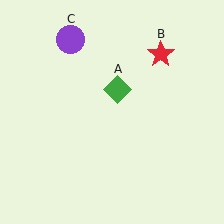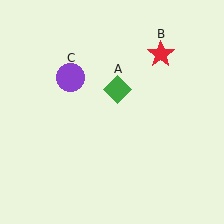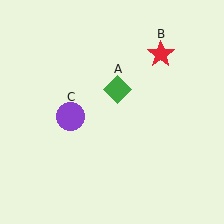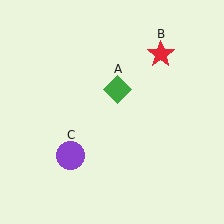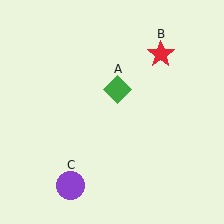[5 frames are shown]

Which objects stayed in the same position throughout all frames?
Green diamond (object A) and red star (object B) remained stationary.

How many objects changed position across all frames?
1 object changed position: purple circle (object C).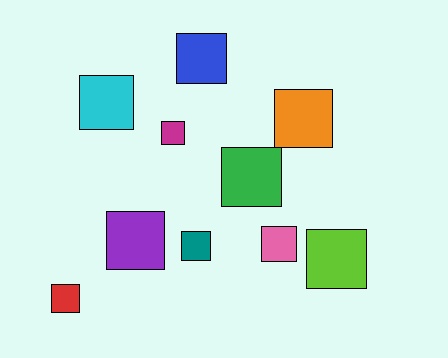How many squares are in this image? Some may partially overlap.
There are 10 squares.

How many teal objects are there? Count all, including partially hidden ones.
There is 1 teal object.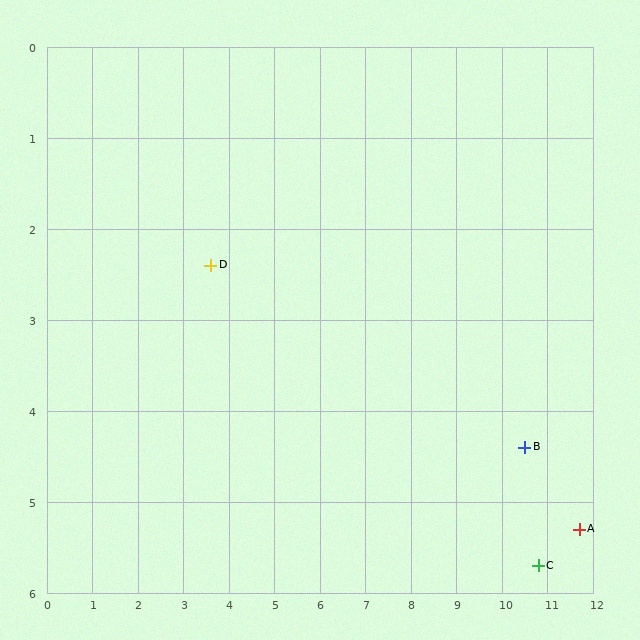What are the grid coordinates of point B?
Point B is at approximately (10.5, 4.4).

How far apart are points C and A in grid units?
Points C and A are about 1.0 grid units apart.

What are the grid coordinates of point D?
Point D is at approximately (3.6, 2.4).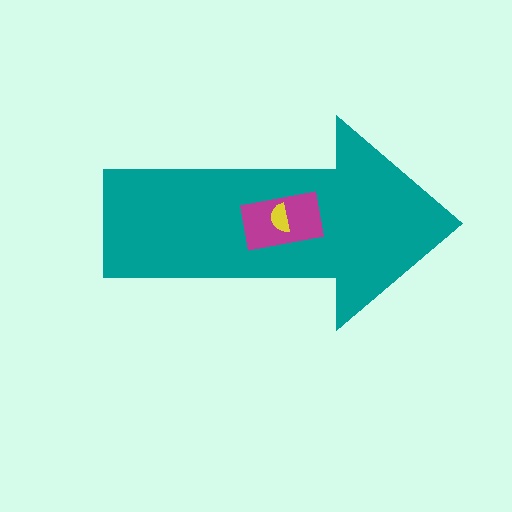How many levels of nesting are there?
3.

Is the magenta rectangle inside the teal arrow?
Yes.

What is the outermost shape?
The teal arrow.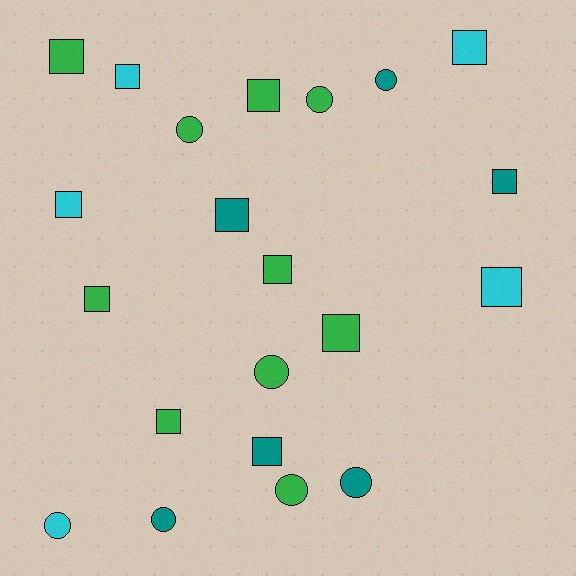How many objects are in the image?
There are 21 objects.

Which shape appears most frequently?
Square, with 13 objects.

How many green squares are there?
There are 6 green squares.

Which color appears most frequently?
Green, with 10 objects.